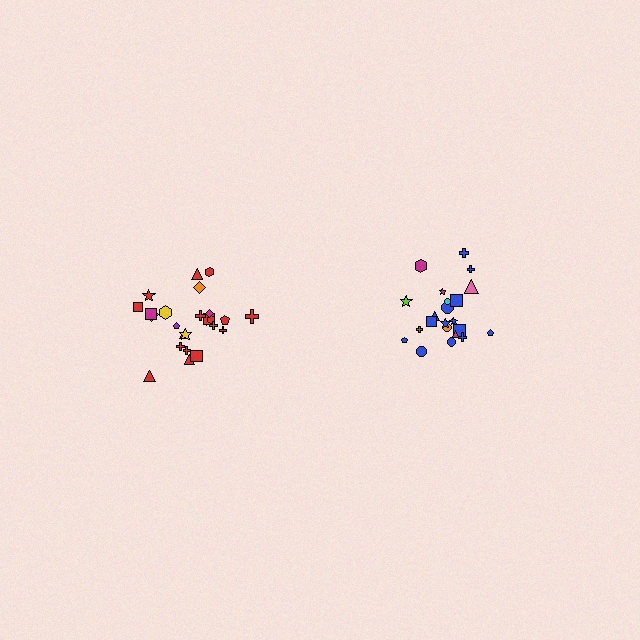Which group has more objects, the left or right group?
The left group.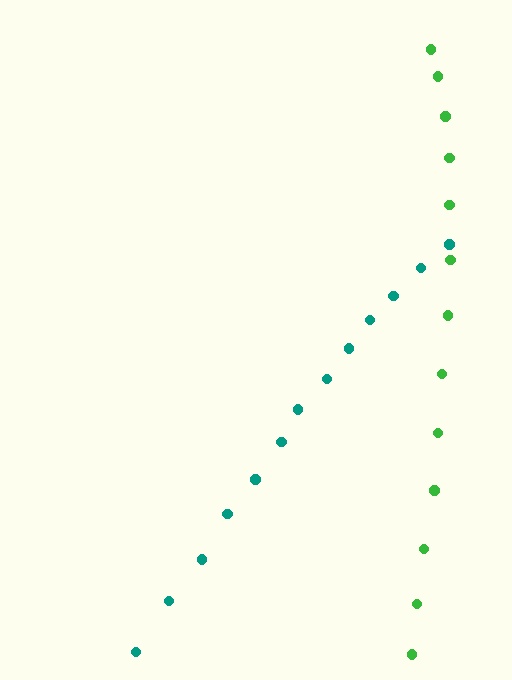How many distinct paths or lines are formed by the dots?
There are 2 distinct paths.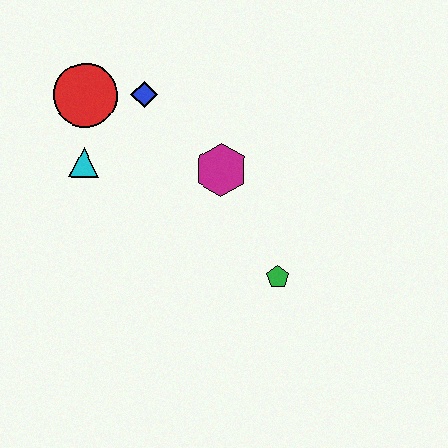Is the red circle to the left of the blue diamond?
Yes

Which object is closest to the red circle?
The blue diamond is closest to the red circle.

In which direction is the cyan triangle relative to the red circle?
The cyan triangle is below the red circle.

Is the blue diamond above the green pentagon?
Yes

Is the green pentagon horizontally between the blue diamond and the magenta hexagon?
No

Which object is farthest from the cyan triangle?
The green pentagon is farthest from the cyan triangle.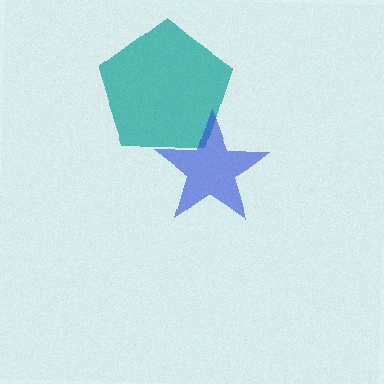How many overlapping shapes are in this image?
There are 2 overlapping shapes in the image.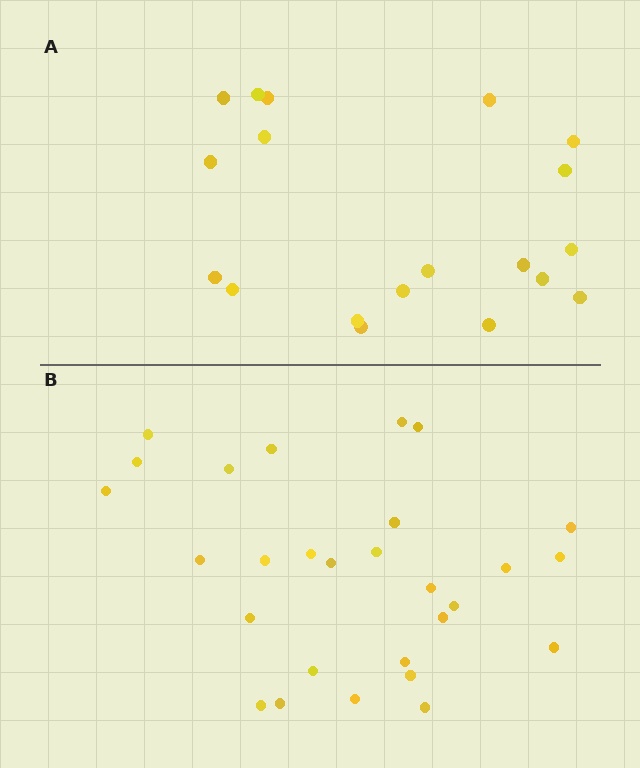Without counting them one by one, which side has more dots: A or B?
Region B (the bottom region) has more dots.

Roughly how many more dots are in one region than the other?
Region B has roughly 8 or so more dots than region A.